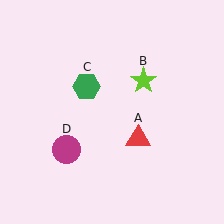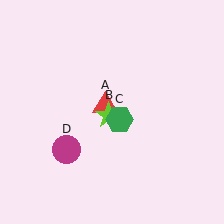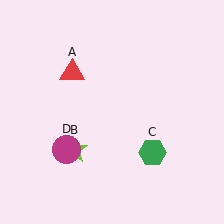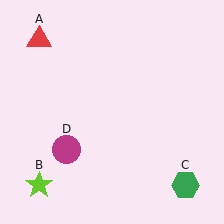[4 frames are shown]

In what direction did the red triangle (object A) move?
The red triangle (object A) moved up and to the left.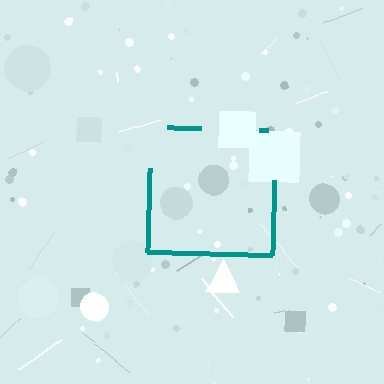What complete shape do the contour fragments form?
The contour fragments form a square.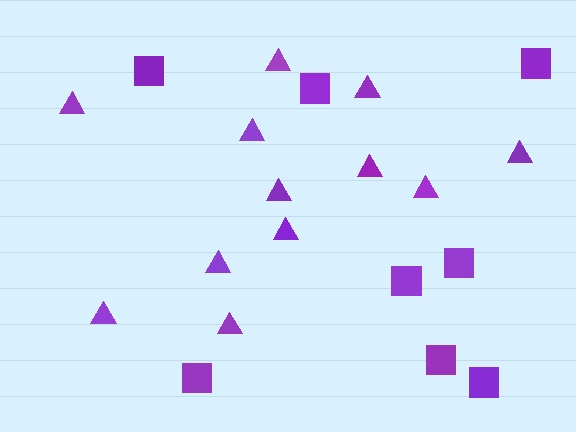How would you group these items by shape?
There are 2 groups: one group of squares (8) and one group of triangles (12).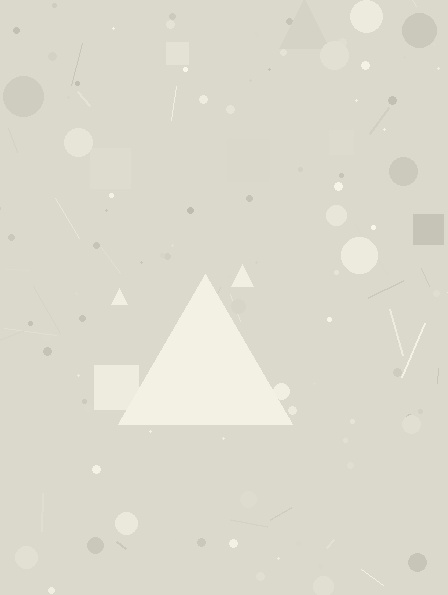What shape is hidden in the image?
A triangle is hidden in the image.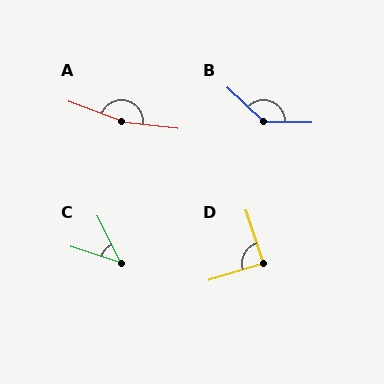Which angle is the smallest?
C, at approximately 45 degrees.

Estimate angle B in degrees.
Approximately 137 degrees.